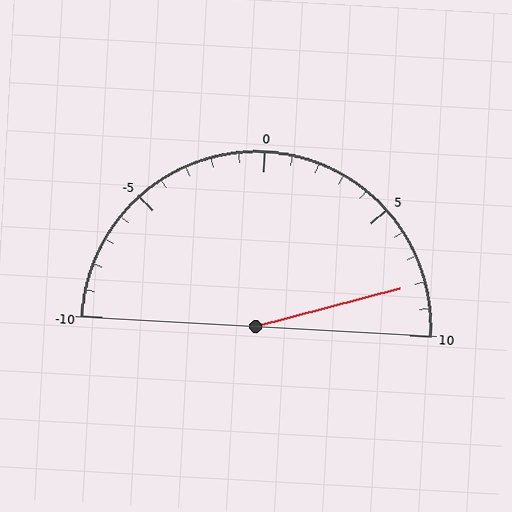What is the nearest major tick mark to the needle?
The nearest major tick mark is 10.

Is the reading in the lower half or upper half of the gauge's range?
The reading is in the upper half of the range (-10 to 10).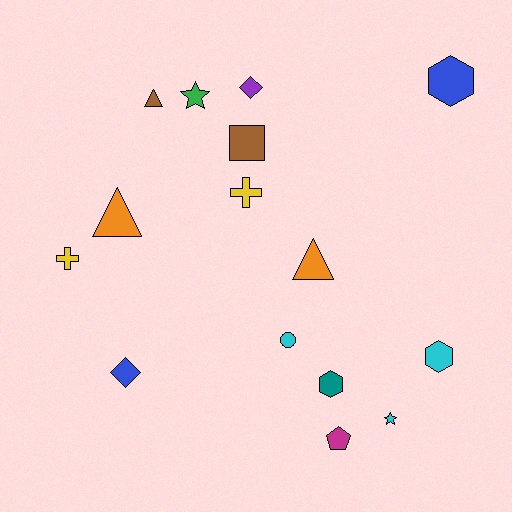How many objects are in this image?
There are 15 objects.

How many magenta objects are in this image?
There is 1 magenta object.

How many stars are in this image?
There are 2 stars.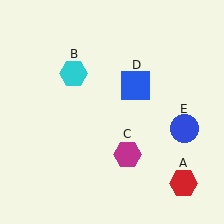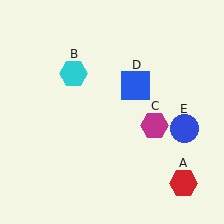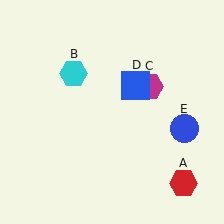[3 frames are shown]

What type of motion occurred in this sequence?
The magenta hexagon (object C) rotated counterclockwise around the center of the scene.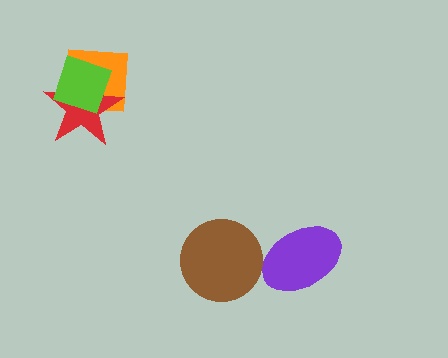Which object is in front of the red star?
The lime diamond is in front of the red star.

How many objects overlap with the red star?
2 objects overlap with the red star.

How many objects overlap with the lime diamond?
2 objects overlap with the lime diamond.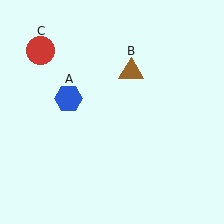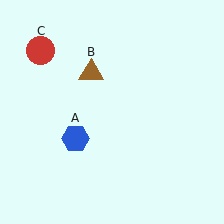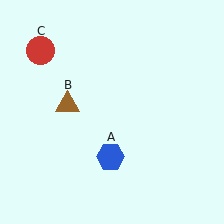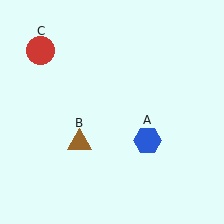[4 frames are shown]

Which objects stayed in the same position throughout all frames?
Red circle (object C) remained stationary.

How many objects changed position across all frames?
2 objects changed position: blue hexagon (object A), brown triangle (object B).